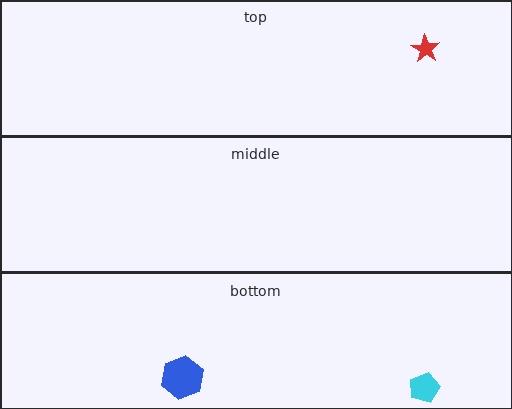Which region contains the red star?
The top region.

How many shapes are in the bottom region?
2.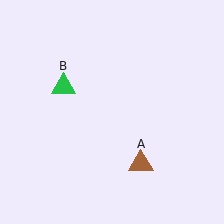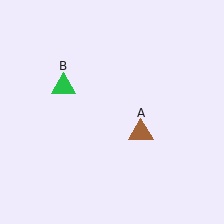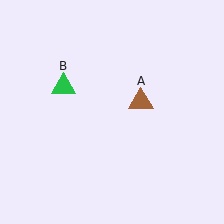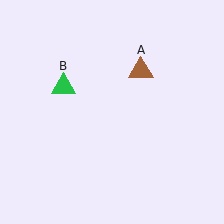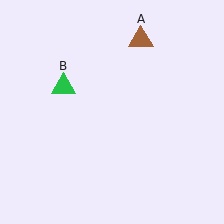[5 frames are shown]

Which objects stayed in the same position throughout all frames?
Green triangle (object B) remained stationary.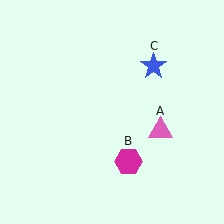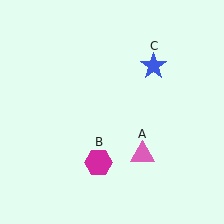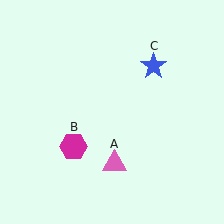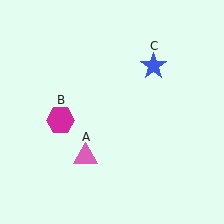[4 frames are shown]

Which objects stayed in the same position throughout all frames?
Blue star (object C) remained stationary.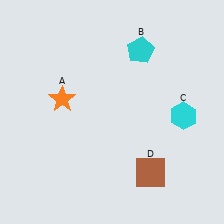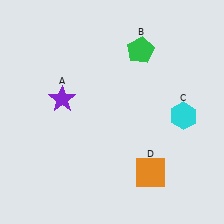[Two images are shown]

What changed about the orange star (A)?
In Image 1, A is orange. In Image 2, it changed to purple.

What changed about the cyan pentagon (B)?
In Image 1, B is cyan. In Image 2, it changed to green.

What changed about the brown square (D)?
In Image 1, D is brown. In Image 2, it changed to orange.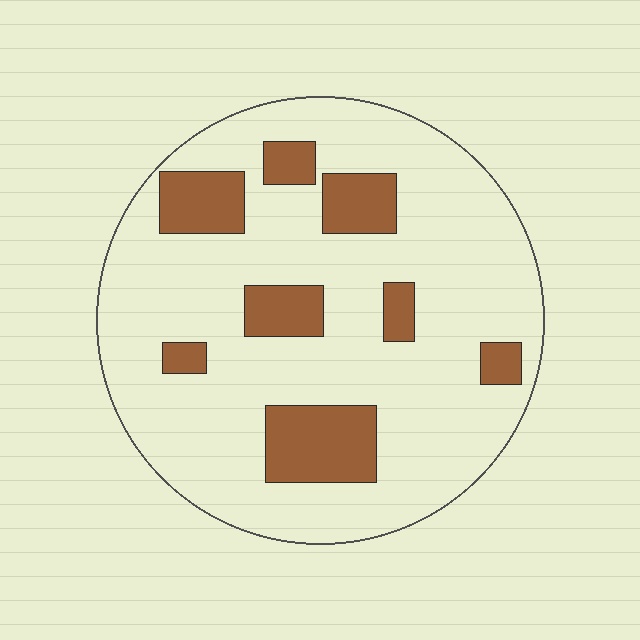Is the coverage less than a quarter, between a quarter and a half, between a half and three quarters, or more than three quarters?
Less than a quarter.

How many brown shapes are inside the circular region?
8.